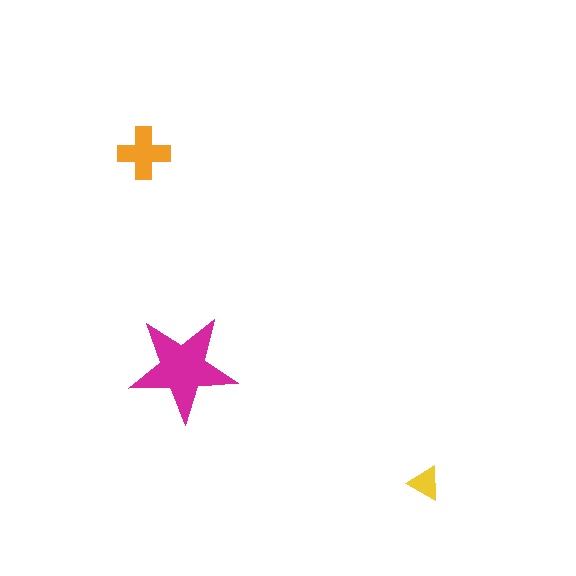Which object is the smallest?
The yellow triangle.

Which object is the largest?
The magenta star.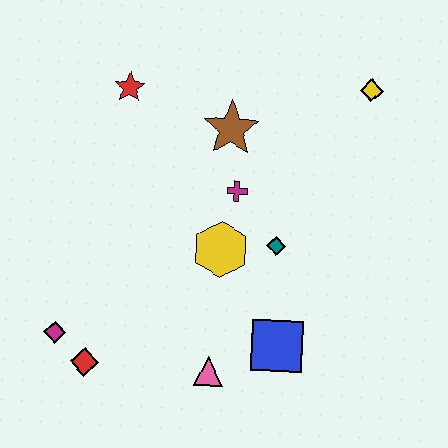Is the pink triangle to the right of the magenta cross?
No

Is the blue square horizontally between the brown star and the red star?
No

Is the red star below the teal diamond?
No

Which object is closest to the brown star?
The magenta cross is closest to the brown star.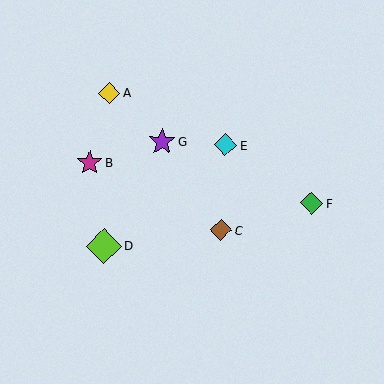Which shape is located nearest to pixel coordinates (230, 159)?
The cyan diamond (labeled E) at (225, 145) is nearest to that location.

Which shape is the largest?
The lime diamond (labeled D) is the largest.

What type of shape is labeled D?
Shape D is a lime diamond.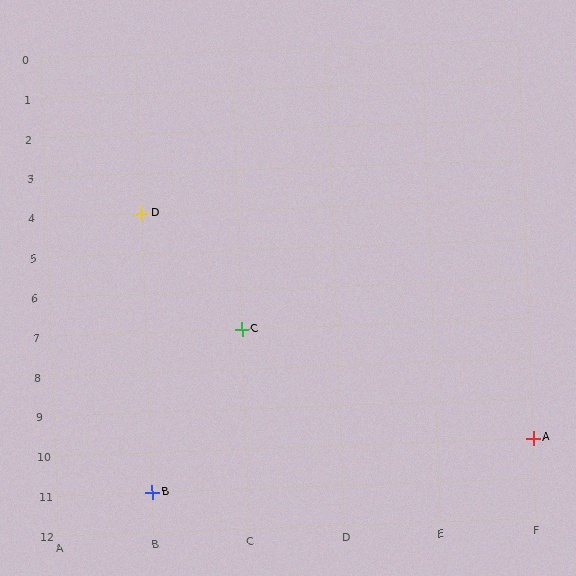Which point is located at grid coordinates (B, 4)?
Point D is at (B, 4).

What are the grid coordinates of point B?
Point B is at grid coordinates (B, 11).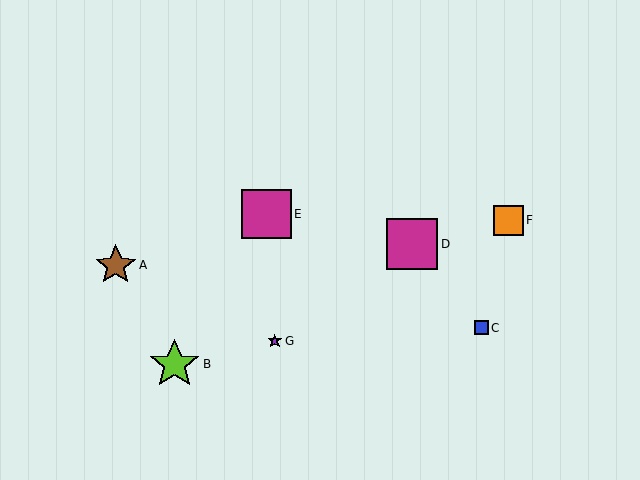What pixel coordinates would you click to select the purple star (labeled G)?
Click at (275, 341) to select the purple star G.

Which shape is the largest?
The magenta square (labeled D) is the largest.